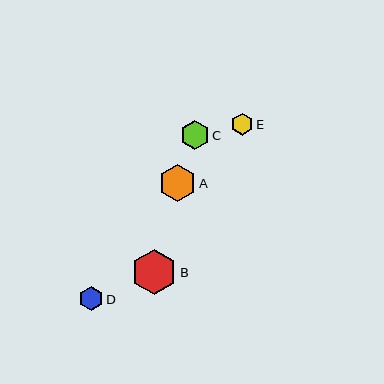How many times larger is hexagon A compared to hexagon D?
Hexagon A is approximately 1.5 times the size of hexagon D.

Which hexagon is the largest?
Hexagon B is the largest with a size of approximately 46 pixels.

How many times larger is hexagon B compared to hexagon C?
Hexagon B is approximately 1.6 times the size of hexagon C.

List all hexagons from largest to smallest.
From largest to smallest: B, A, C, D, E.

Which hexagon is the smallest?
Hexagon E is the smallest with a size of approximately 22 pixels.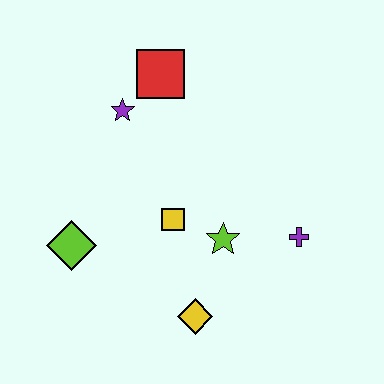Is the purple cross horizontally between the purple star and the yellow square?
No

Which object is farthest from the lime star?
The red square is farthest from the lime star.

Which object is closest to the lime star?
The yellow square is closest to the lime star.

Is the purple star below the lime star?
No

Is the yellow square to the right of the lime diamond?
Yes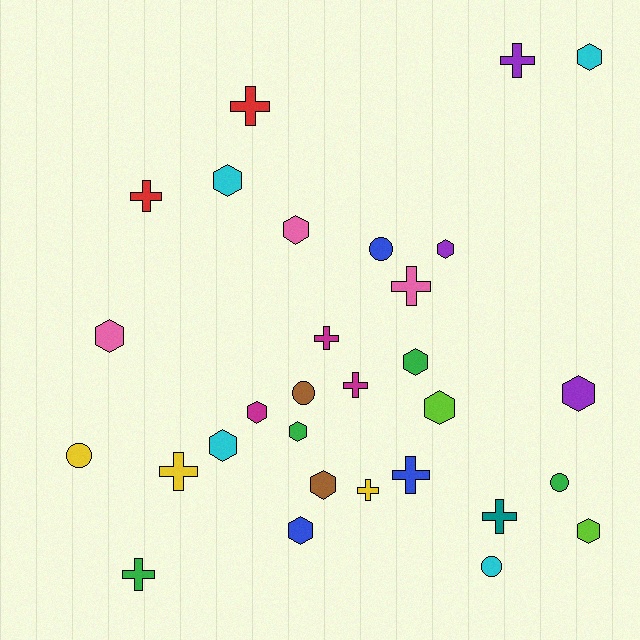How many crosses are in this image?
There are 11 crosses.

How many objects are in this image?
There are 30 objects.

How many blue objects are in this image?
There are 3 blue objects.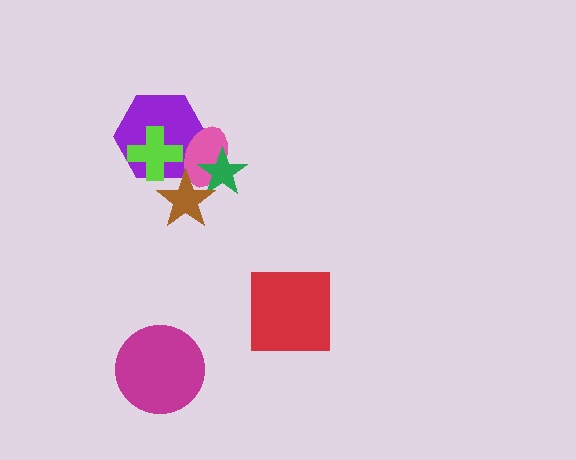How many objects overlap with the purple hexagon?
3 objects overlap with the purple hexagon.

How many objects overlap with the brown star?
3 objects overlap with the brown star.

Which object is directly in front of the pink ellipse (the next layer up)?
The lime cross is directly in front of the pink ellipse.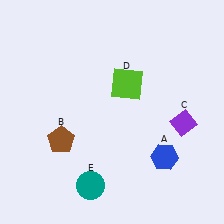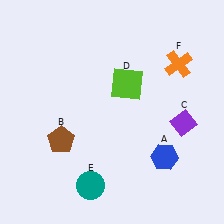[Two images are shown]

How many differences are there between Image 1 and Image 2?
There is 1 difference between the two images.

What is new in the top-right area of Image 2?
An orange cross (F) was added in the top-right area of Image 2.